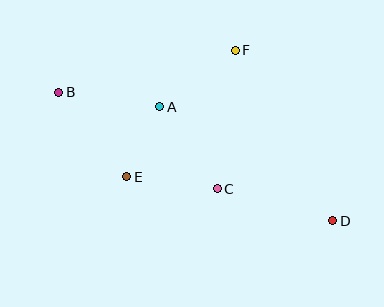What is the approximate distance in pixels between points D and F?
The distance between D and F is approximately 196 pixels.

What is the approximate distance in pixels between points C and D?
The distance between C and D is approximately 120 pixels.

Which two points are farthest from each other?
Points B and D are farthest from each other.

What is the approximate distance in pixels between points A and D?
The distance between A and D is approximately 207 pixels.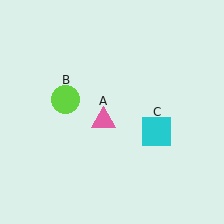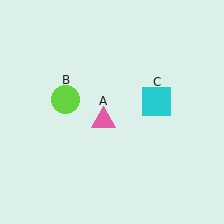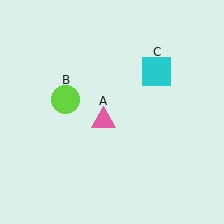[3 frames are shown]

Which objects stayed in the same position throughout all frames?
Pink triangle (object A) and lime circle (object B) remained stationary.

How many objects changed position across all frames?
1 object changed position: cyan square (object C).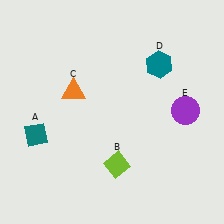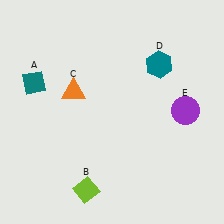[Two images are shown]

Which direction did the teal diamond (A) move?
The teal diamond (A) moved up.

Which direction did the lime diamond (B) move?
The lime diamond (B) moved left.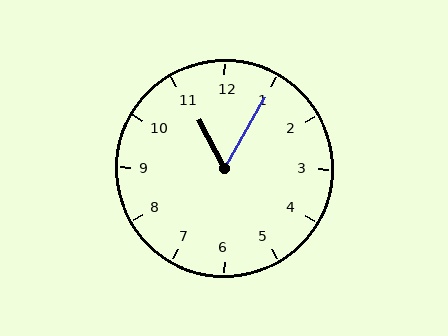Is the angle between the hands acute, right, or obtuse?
It is acute.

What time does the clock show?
11:05.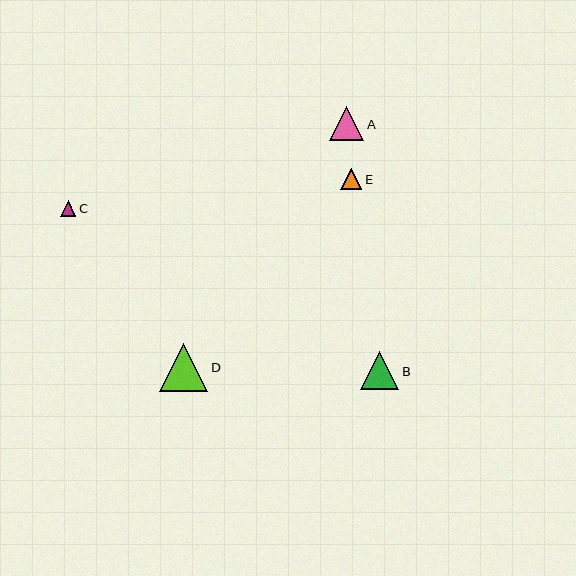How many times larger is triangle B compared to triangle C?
Triangle B is approximately 2.5 times the size of triangle C.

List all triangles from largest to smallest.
From largest to smallest: D, B, A, E, C.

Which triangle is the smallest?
Triangle C is the smallest with a size of approximately 15 pixels.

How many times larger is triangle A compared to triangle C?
Triangle A is approximately 2.2 times the size of triangle C.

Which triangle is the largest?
Triangle D is the largest with a size of approximately 48 pixels.